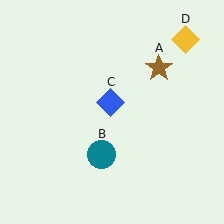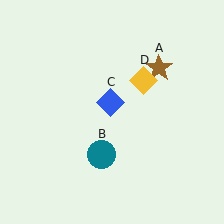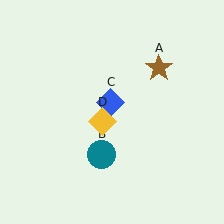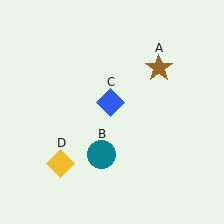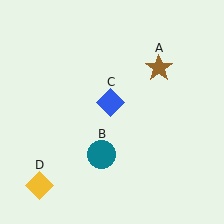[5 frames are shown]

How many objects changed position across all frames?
1 object changed position: yellow diamond (object D).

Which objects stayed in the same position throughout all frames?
Brown star (object A) and teal circle (object B) and blue diamond (object C) remained stationary.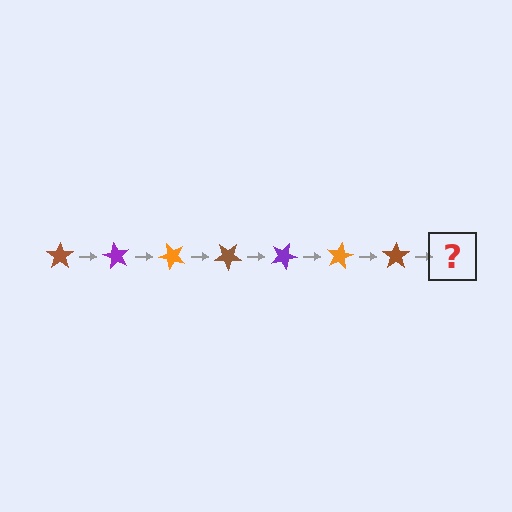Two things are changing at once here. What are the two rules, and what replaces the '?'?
The two rules are that it rotates 60 degrees each step and the color cycles through brown, purple, and orange. The '?' should be a purple star, rotated 420 degrees from the start.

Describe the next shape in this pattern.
It should be a purple star, rotated 420 degrees from the start.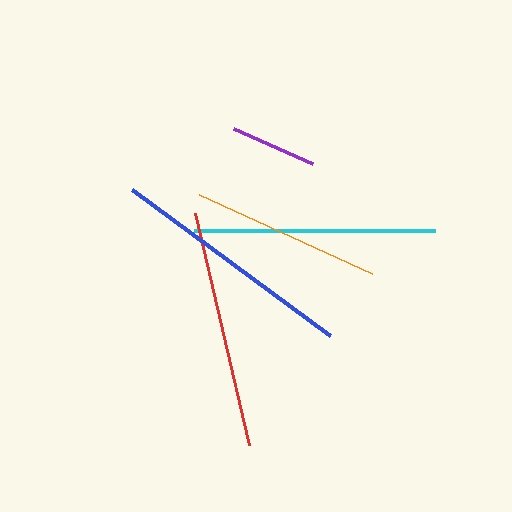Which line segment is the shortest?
The purple line is the shortest at approximately 86 pixels.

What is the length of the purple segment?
The purple segment is approximately 86 pixels long.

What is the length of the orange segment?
The orange segment is approximately 190 pixels long.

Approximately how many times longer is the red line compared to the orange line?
The red line is approximately 1.3 times the length of the orange line.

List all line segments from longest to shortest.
From longest to shortest: blue, cyan, red, orange, purple.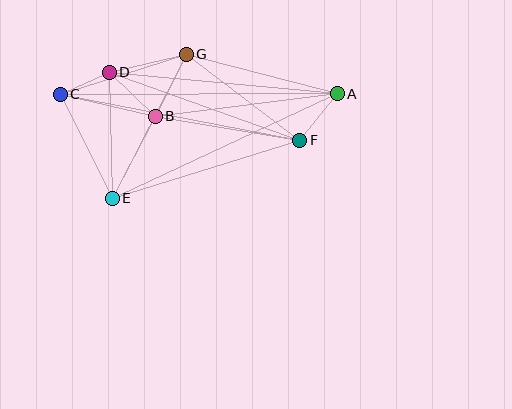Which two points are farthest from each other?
Points A and C are farthest from each other.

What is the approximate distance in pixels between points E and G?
The distance between E and G is approximately 162 pixels.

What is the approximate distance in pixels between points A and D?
The distance between A and D is approximately 229 pixels.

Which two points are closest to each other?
Points C and D are closest to each other.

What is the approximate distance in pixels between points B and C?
The distance between B and C is approximately 98 pixels.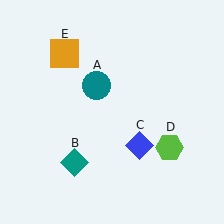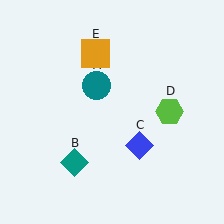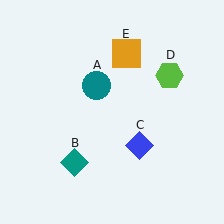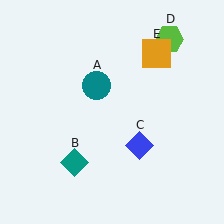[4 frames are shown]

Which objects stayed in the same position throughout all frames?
Teal circle (object A) and teal diamond (object B) and blue diamond (object C) remained stationary.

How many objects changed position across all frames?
2 objects changed position: lime hexagon (object D), orange square (object E).